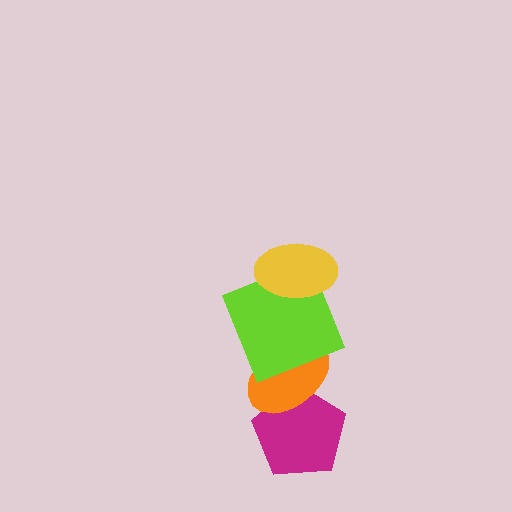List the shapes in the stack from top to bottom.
From top to bottom: the yellow ellipse, the lime square, the orange ellipse, the magenta pentagon.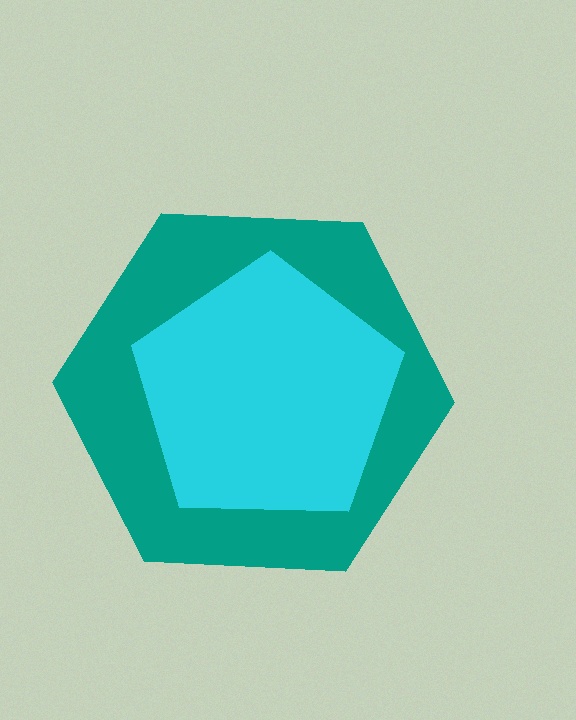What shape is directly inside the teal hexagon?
The cyan pentagon.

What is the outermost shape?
The teal hexagon.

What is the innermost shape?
The cyan pentagon.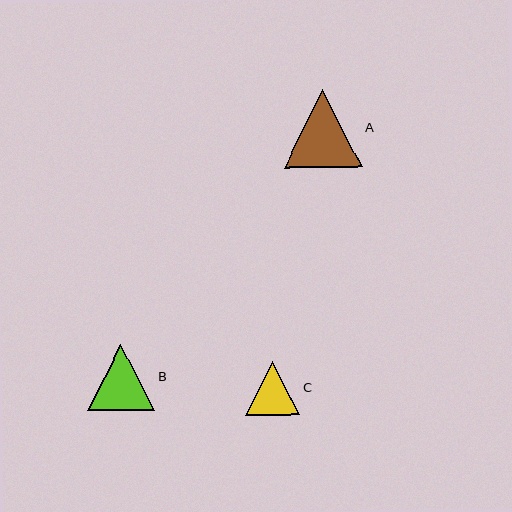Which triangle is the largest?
Triangle A is the largest with a size of approximately 78 pixels.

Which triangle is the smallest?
Triangle C is the smallest with a size of approximately 54 pixels.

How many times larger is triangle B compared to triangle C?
Triangle B is approximately 1.2 times the size of triangle C.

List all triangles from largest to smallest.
From largest to smallest: A, B, C.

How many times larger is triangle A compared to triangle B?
Triangle A is approximately 1.2 times the size of triangle B.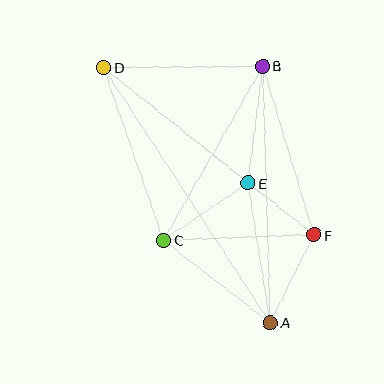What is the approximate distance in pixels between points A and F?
The distance between A and F is approximately 98 pixels.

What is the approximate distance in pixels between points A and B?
The distance between A and B is approximately 257 pixels.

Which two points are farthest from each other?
Points A and D are farthest from each other.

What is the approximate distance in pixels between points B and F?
The distance between B and F is approximately 176 pixels.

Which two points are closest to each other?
Points E and F are closest to each other.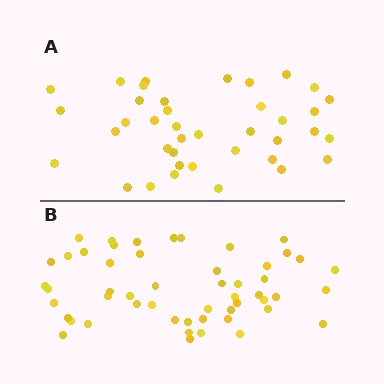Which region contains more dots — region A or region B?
Region B (the bottom region) has more dots.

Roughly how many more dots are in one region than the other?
Region B has approximately 15 more dots than region A.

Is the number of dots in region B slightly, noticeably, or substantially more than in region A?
Region B has noticeably more, but not dramatically so. The ratio is roughly 1.3 to 1.